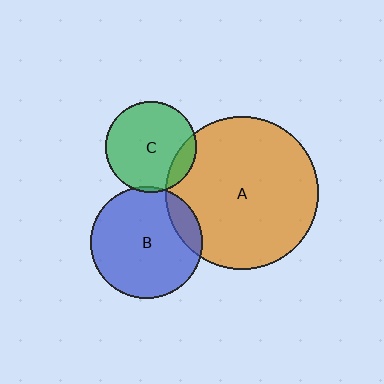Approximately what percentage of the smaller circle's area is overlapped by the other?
Approximately 5%.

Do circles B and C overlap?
Yes.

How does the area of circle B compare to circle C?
Approximately 1.5 times.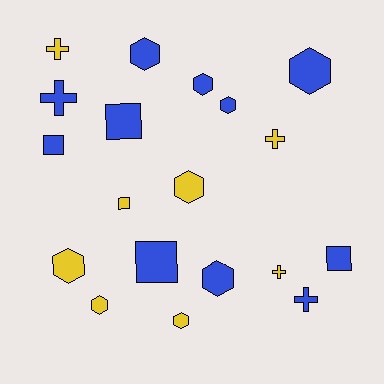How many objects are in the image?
There are 19 objects.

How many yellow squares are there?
There is 1 yellow square.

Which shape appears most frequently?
Hexagon, with 9 objects.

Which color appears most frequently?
Blue, with 11 objects.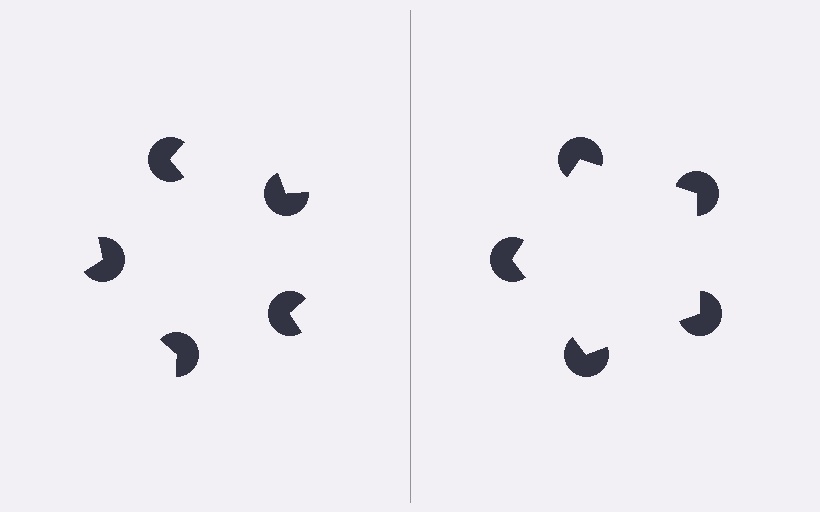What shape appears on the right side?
An illusory pentagon.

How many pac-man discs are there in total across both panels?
10 — 5 on each side.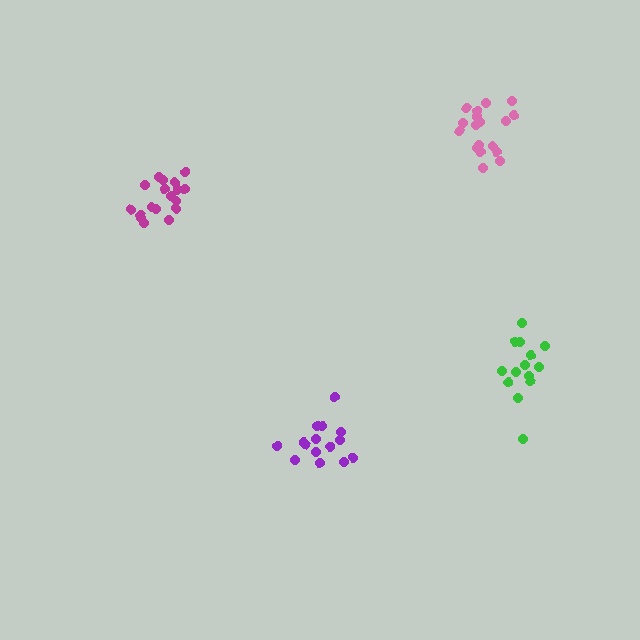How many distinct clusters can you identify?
There are 4 distinct clusters.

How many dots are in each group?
Group 1: 18 dots, Group 2: 18 dots, Group 3: 15 dots, Group 4: 14 dots (65 total).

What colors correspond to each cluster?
The clusters are colored: pink, magenta, purple, green.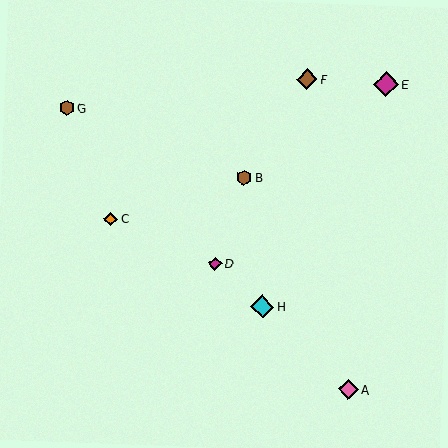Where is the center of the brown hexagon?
The center of the brown hexagon is at (244, 177).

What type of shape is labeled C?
Shape C is an orange diamond.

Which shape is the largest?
The magenta diamond (labeled E) is the largest.